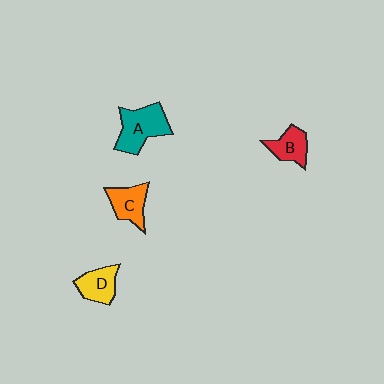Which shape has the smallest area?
Shape B (red).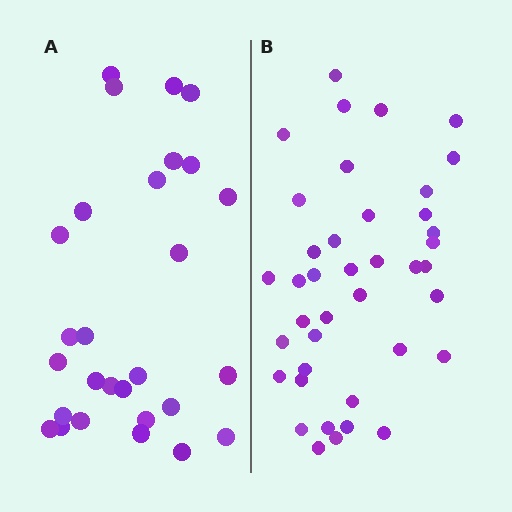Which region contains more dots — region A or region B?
Region B (the right region) has more dots.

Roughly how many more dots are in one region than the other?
Region B has roughly 12 or so more dots than region A.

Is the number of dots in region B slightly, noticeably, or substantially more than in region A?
Region B has noticeably more, but not dramatically so. The ratio is roughly 1.4 to 1.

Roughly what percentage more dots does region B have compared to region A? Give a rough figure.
About 45% more.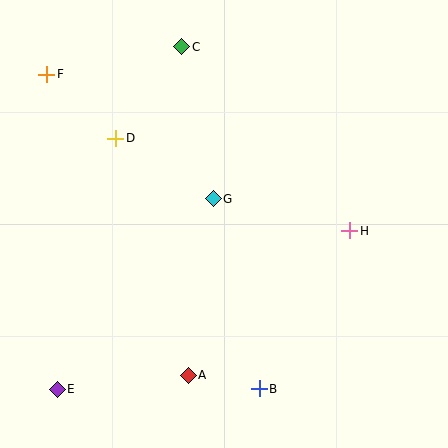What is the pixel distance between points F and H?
The distance between F and H is 341 pixels.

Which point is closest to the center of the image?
Point G at (213, 199) is closest to the center.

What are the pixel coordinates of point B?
Point B is at (259, 389).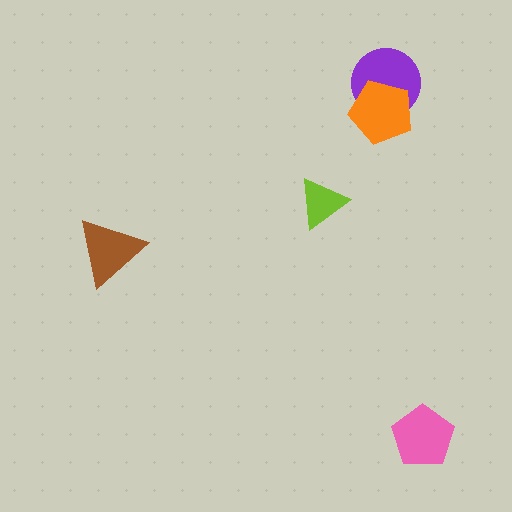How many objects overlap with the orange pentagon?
1 object overlaps with the orange pentagon.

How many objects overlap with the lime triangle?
0 objects overlap with the lime triangle.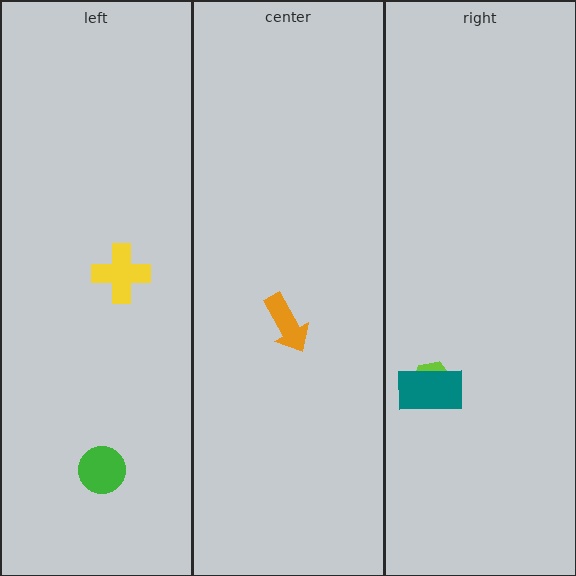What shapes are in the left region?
The green circle, the yellow cross.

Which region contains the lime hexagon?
The right region.